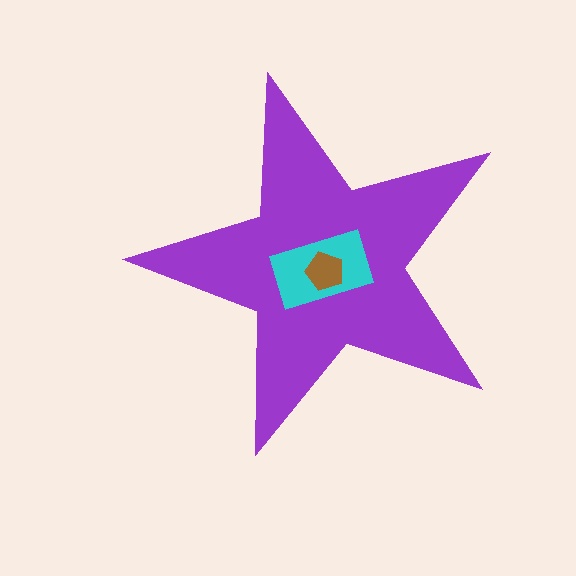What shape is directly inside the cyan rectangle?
The brown pentagon.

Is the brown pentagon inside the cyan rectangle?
Yes.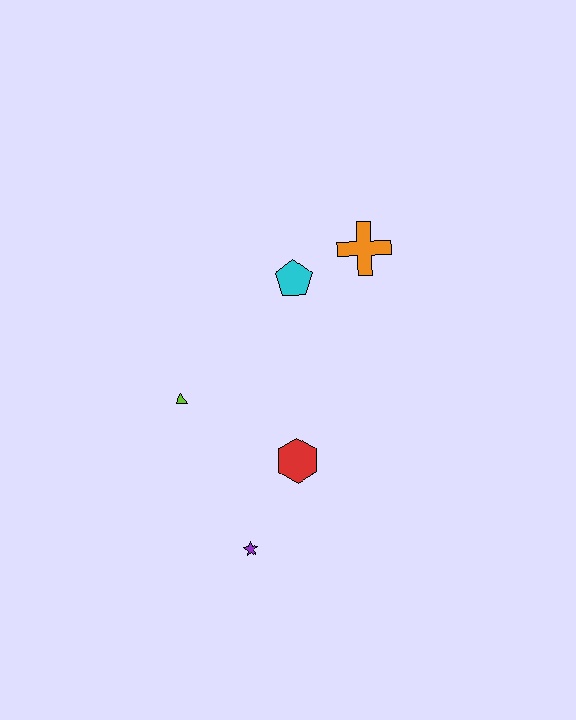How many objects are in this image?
There are 5 objects.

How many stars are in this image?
There is 1 star.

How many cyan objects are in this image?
There is 1 cyan object.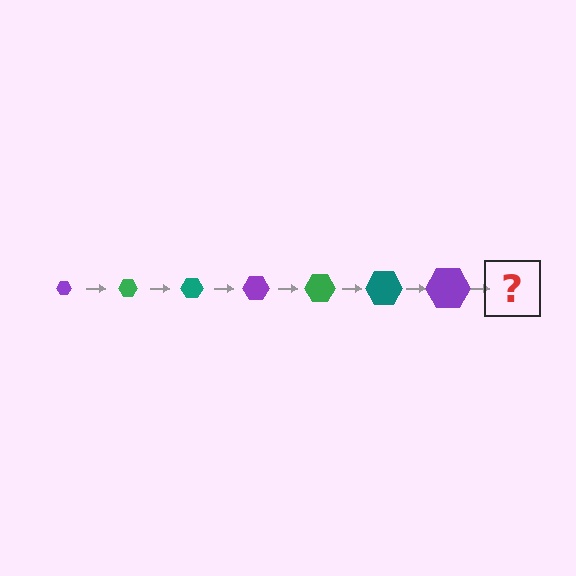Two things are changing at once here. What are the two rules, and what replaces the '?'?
The two rules are that the hexagon grows larger each step and the color cycles through purple, green, and teal. The '?' should be a green hexagon, larger than the previous one.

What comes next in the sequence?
The next element should be a green hexagon, larger than the previous one.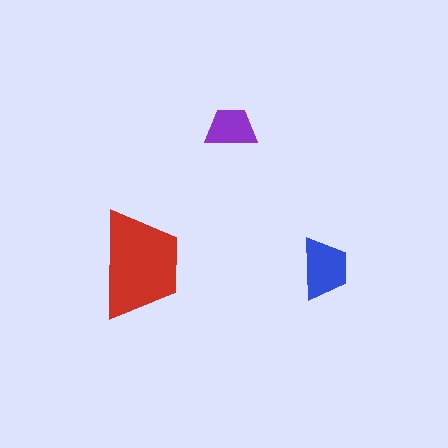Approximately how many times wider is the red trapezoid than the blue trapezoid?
About 1.5 times wider.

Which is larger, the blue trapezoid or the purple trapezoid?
The blue one.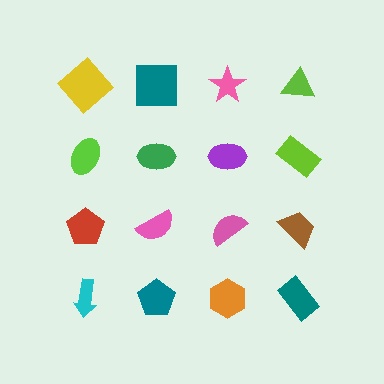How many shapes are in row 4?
4 shapes.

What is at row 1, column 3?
A pink star.